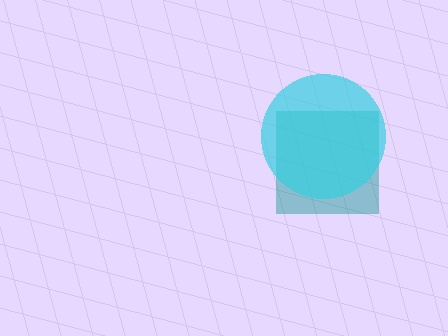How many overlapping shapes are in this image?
There are 2 overlapping shapes in the image.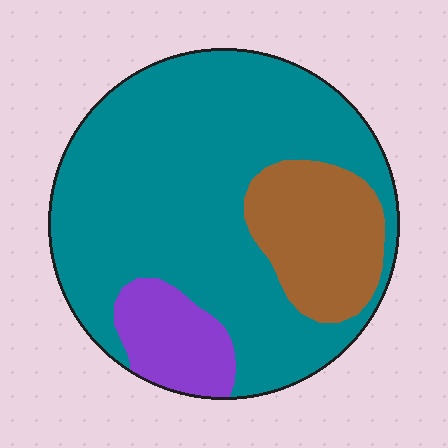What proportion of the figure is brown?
Brown takes up about one sixth (1/6) of the figure.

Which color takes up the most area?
Teal, at roughly 70%.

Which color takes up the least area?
Purple, at roughly 10%.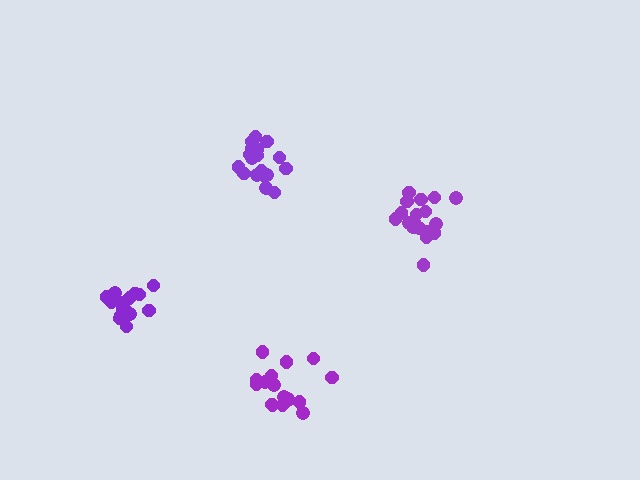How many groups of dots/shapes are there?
There are 4 groups.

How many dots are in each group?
Group 1: 18 dots, Group 2: 16 dots, Group 3: 19 dots, Group 4: 19 dots (72 total).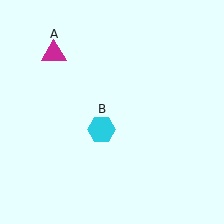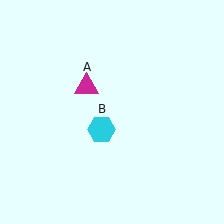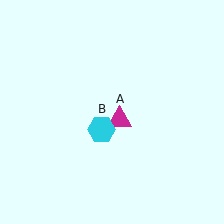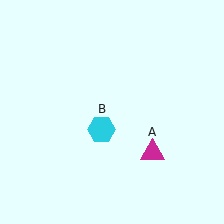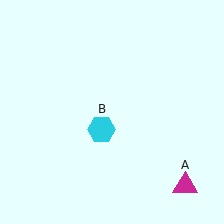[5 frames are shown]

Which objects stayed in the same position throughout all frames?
Cyan hexagon (object B) remained stationary.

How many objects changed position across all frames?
1 object changed position: magenta triangle (object A).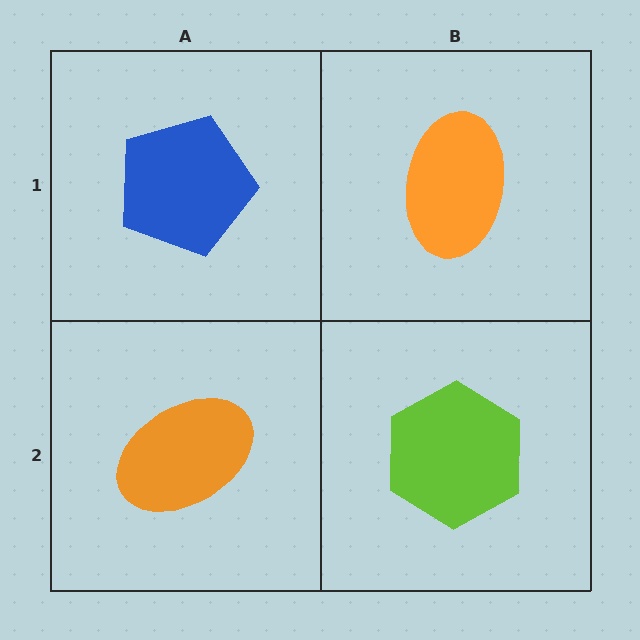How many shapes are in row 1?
2 shapes.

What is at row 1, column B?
An orange ellipse.